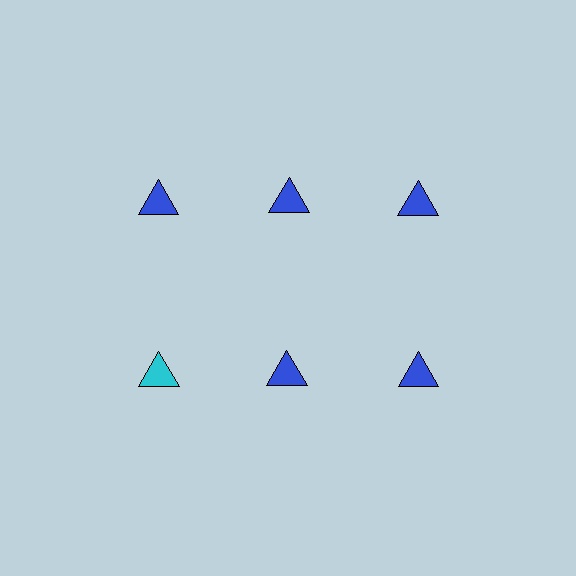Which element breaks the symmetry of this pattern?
The cyan triangle in the second row, leftmost column breaks the symmetry. All other shapes are blue triangles.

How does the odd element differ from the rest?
It has a different color: cyan instead of blue.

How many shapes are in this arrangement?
There are 6 shapes arranged in a grid pattern.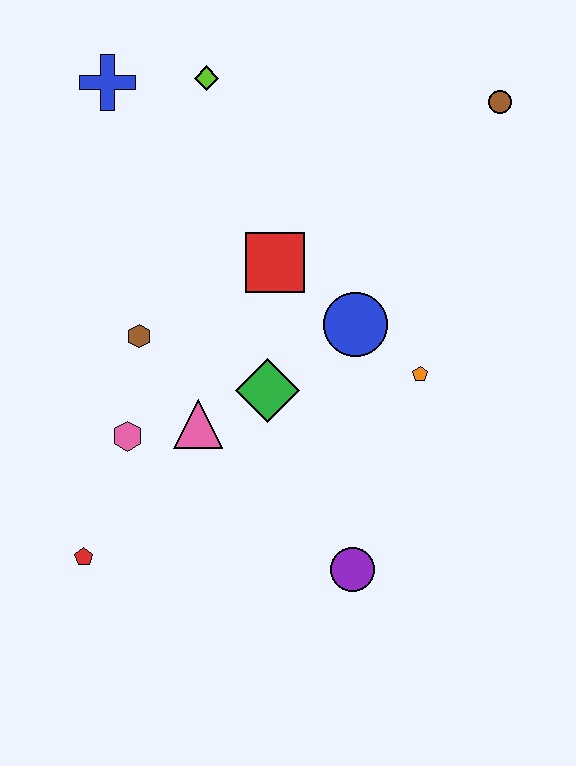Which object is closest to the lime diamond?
The blue cross is closest to the lime diamond.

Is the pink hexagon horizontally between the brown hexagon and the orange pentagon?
No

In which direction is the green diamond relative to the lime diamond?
The green diamond is below the lime diamond.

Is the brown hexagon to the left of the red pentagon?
No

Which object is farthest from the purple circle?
The blue cross is farthest from the purple circle.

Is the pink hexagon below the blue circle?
Yes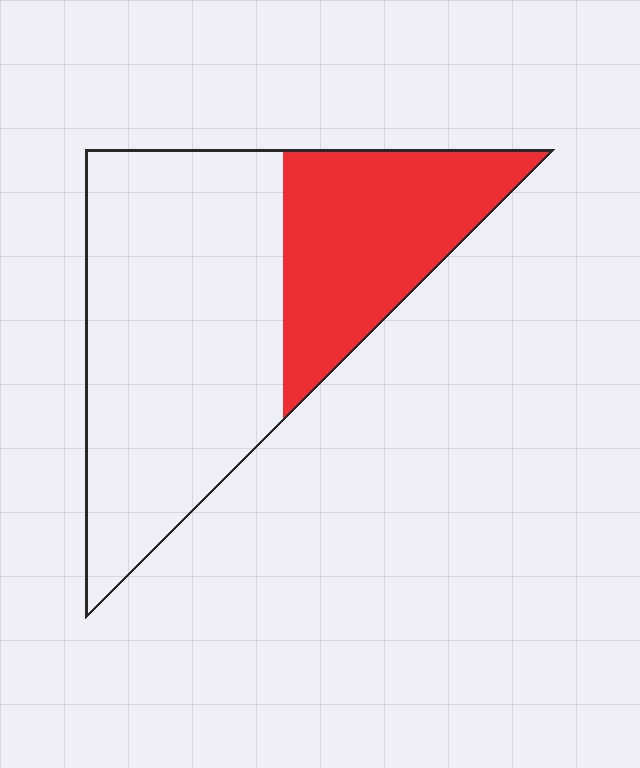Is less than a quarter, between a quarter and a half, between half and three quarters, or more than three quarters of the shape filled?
Between a quarter and a half.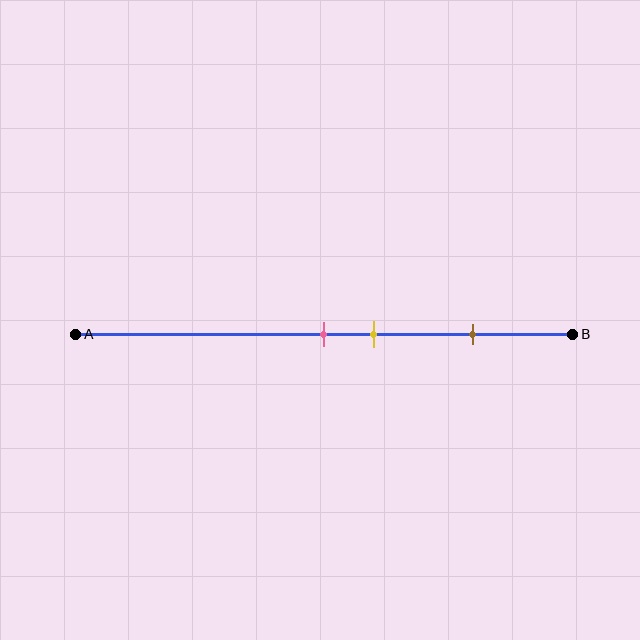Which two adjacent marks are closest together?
The pink and yellow marks are the closest adjacent pair.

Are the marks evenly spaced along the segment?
No, the marks are not evenly spaced.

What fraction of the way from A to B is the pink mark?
The pink mark is approximately 50% (0.5) of the way from A to B.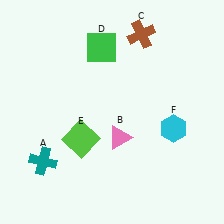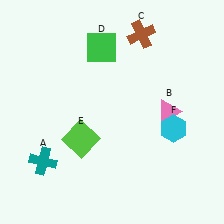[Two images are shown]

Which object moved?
The pink triangle (B) moved right.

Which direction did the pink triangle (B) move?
The pink triangle (B) moved right.